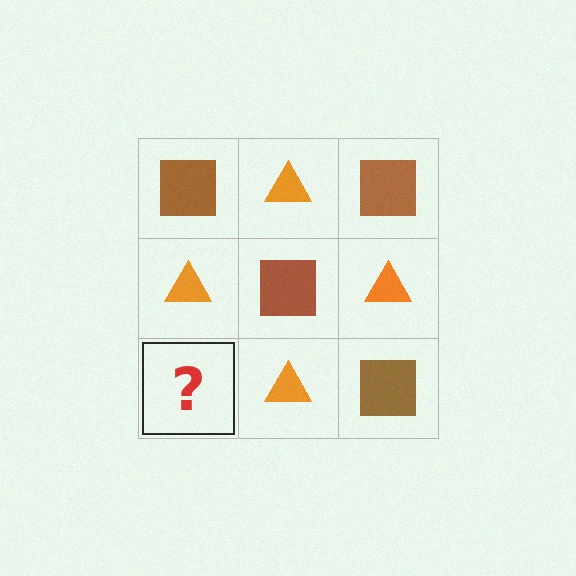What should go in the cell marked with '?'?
The missing cell should contain a brown square.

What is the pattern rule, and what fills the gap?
The rule is that it alternates brown square and orange triangle in a checkerboard pattern. The gap should be filled with a brown square.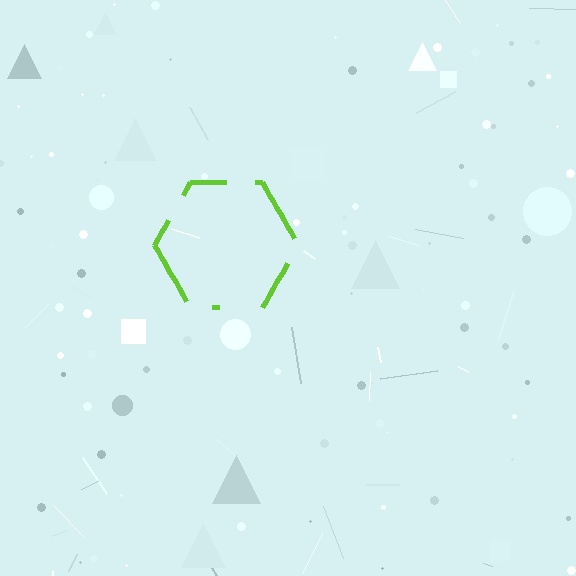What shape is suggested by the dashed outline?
The dashed outline suggests a hexagon.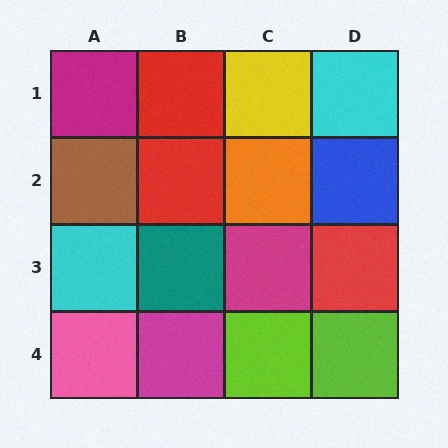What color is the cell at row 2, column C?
Orange.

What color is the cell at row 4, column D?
Lime.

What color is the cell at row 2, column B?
Red.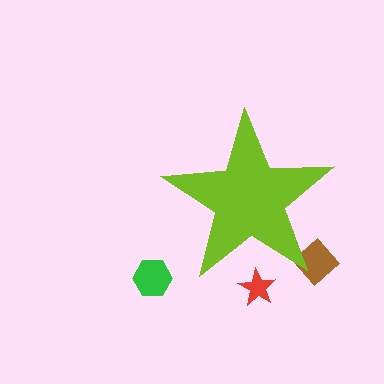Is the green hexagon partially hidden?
No, the green hexagon is fully visible.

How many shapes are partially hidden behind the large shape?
2 shapes are partially hidden.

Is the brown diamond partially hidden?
Yes, the brown diamond is partially hidden behind the lime star.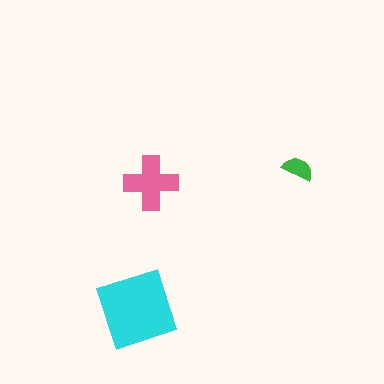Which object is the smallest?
The green semicircle.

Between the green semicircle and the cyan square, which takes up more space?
The cyan square.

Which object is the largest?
The cyan square.